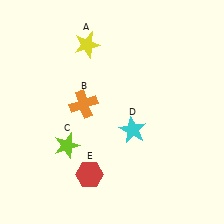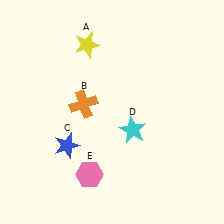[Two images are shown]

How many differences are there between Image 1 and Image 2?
There are 2 differences between the two images.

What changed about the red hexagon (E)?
In Image 1, E is red. In Image 2, it changed to pink.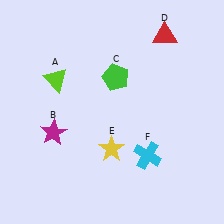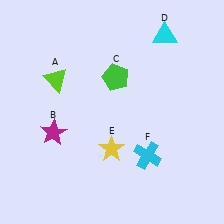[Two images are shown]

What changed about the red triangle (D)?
In Image 1, D is red. In Image 2, it changed to cyan.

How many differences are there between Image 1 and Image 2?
There is 1 difference between the two images.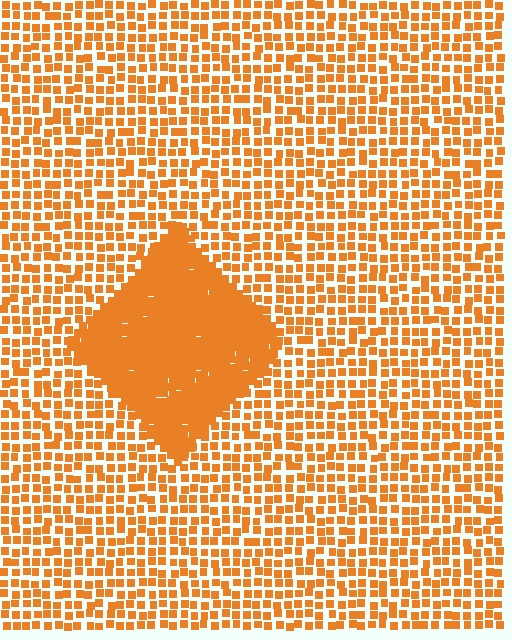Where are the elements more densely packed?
The elements are more densely packed inside the diamond boundary.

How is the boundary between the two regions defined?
The boundary is defined by a change in element density (approximately 2.4x ratio). All elements are the same color, size, and shape.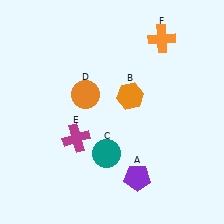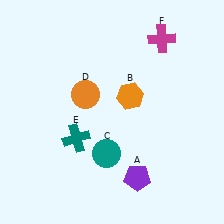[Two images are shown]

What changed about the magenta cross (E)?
In Image 1, E is magenta. In Image 2, it changed to teal.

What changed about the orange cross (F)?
In Image 1, F is orange. In Image 2, it changed to magenta.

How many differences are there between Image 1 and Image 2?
There are 2 differences between the two images.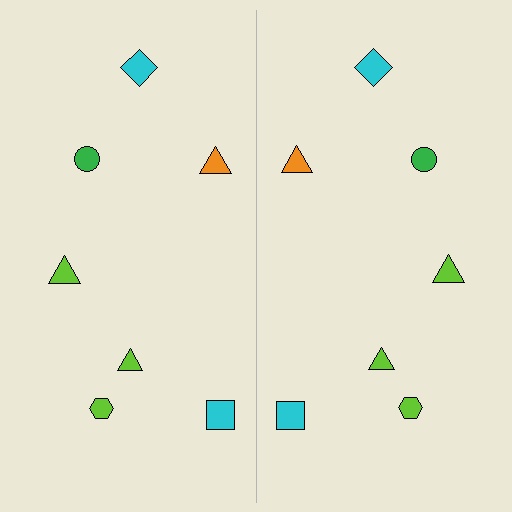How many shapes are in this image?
There are 14 shapes in this image.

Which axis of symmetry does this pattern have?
The pattern has a vertical axis of symmetry running through the center of the image.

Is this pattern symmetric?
Yes, this pattern has bilateral (reflection) symmetry.